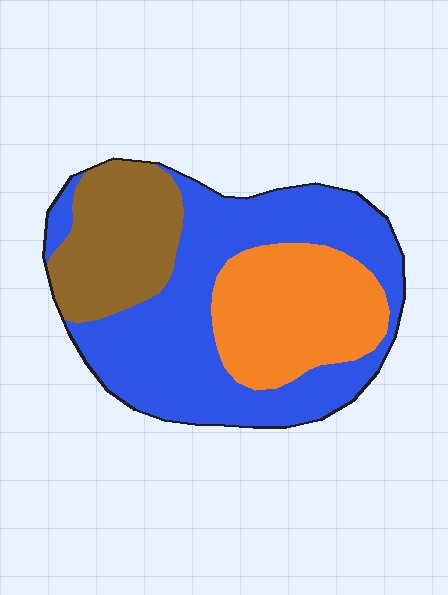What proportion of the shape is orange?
Orange takes up between a quarter and a half of the shape.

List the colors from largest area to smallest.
From largest to smallest: blue, orange, brown.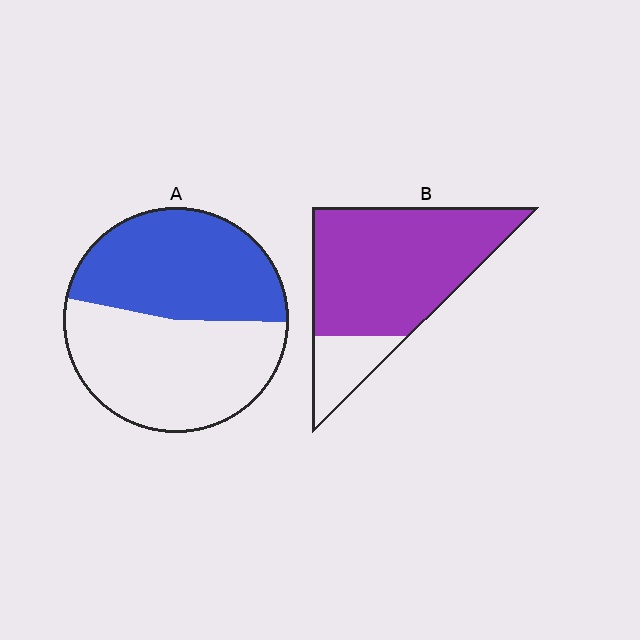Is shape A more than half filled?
Roughly half.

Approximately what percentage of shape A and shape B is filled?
A is approximately 45% and B is approximately 80%.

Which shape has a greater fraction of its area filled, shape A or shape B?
Shape B.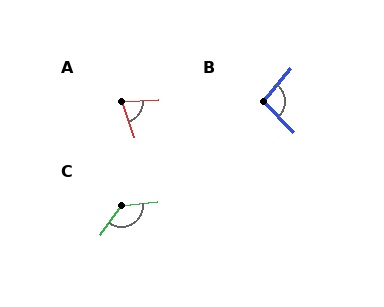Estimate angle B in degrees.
Approximately 95 degrees.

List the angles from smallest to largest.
A (74°), B (95°), C (131°).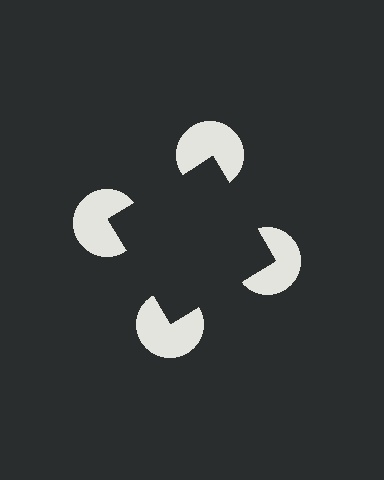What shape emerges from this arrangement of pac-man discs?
An illusory square — its edges are inferred from the aligned wedge cuts in the pac-man discs, not physically drawn.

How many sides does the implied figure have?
4 sides.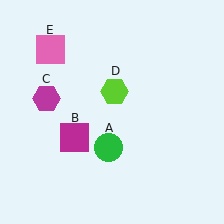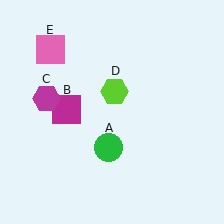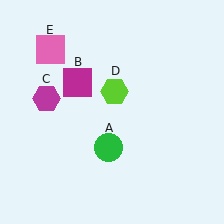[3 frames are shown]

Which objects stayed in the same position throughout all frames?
Green circle (object A) and magenta hexagon (object C) and lime hexagon (object D) and pink square (object E) remained stationary.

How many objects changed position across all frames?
1 object changed position: magenta square (object B).